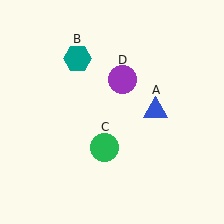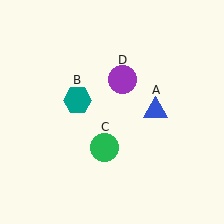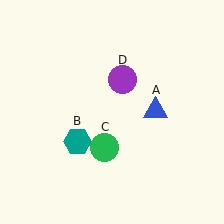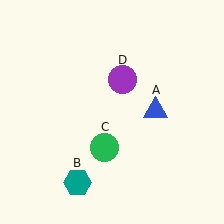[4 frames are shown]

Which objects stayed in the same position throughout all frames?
Blue triangle (object A) and green circle (object C) and purple circle (object D) remained stationary.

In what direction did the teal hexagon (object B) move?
The teal hexagon (object B) moved down.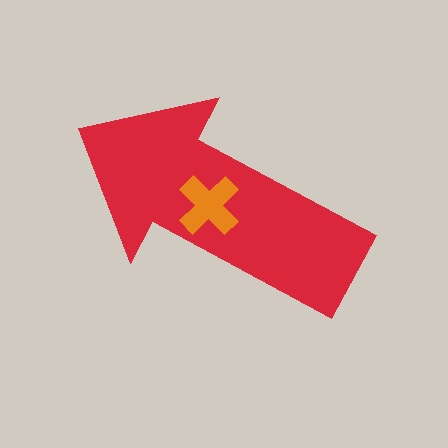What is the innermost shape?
The orange cross.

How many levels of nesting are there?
2.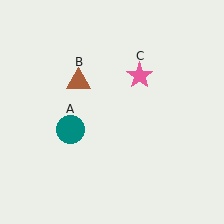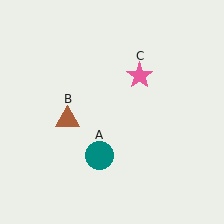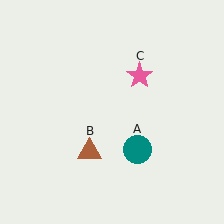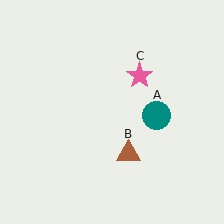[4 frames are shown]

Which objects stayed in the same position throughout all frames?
Pink star (object C) remained stationary.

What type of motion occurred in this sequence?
The teal circle (object A), brown triangle (object B) rotated counterclockwise around the center of the scene.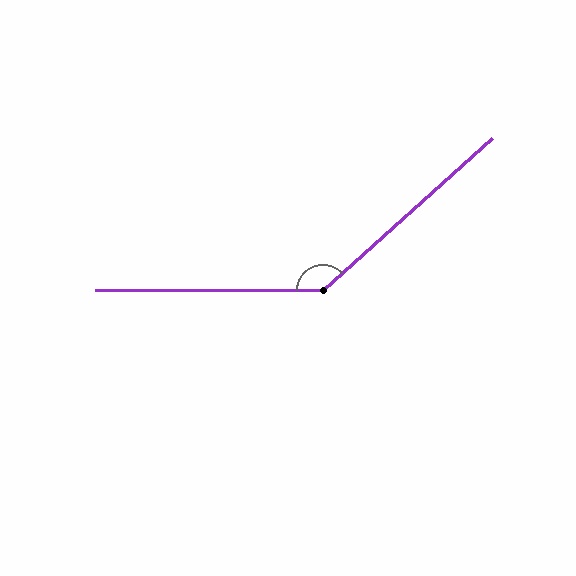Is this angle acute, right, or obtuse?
It is obtuse.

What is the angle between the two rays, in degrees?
Approximately 138 degrees.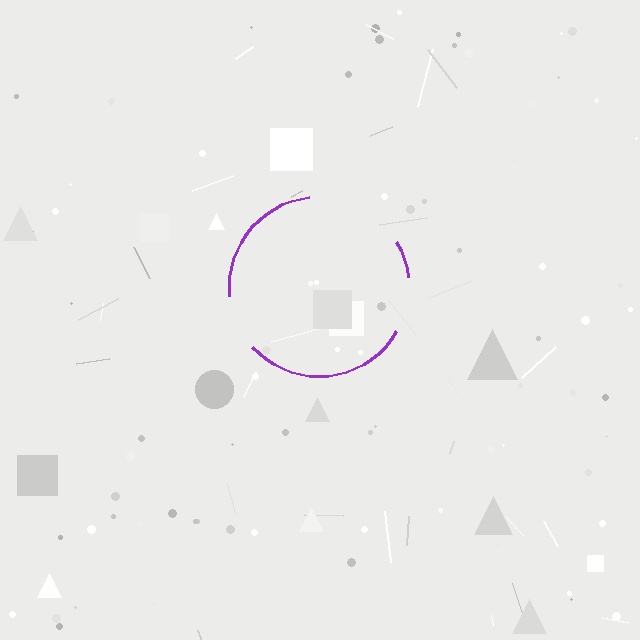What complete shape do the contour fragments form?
The contour fragments form a circle.